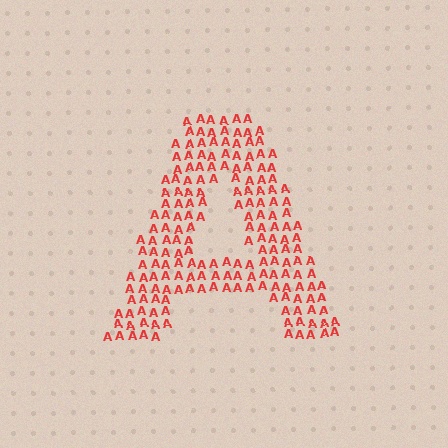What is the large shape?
The large shape is the letter A.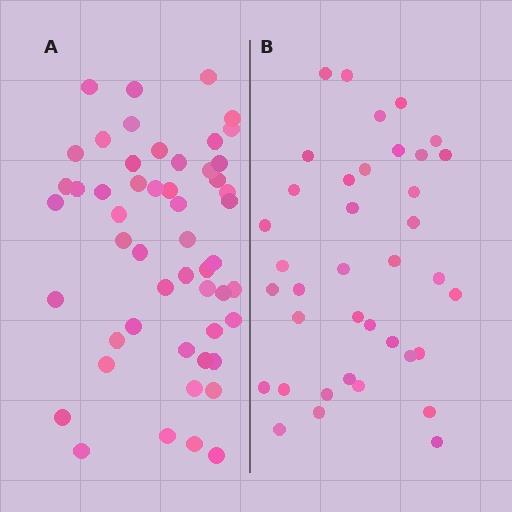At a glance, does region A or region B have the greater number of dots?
Region A (the left region) has more dots.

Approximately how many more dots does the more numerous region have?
Region A has approximately 15 more dots than region B.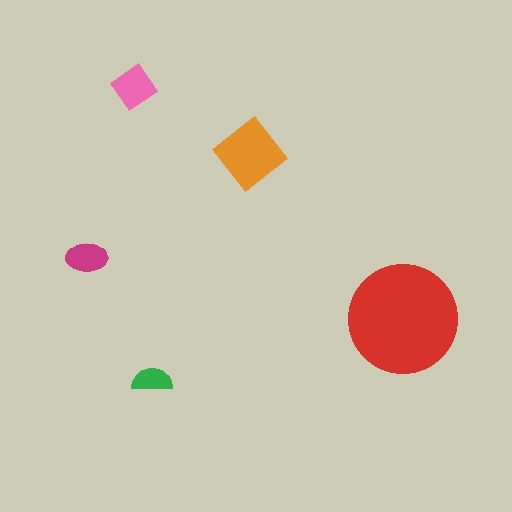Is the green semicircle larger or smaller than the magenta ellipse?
Smaller.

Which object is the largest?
The red circle.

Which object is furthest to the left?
The magenta ellipse is leftmost.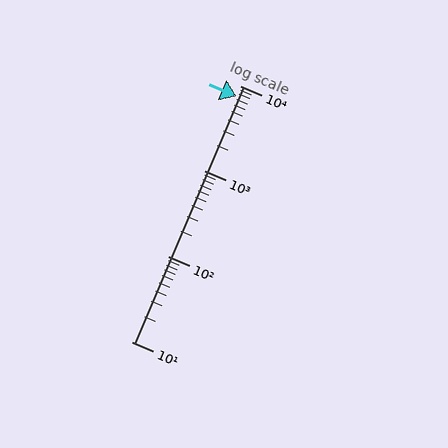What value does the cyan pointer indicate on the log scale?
The pointer indicates approximately 7500.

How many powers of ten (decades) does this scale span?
The scale spans 3 decades, from 10 to 10000.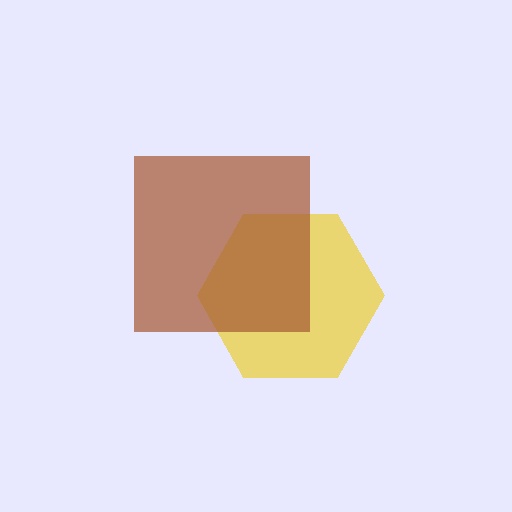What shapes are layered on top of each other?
The layered shapes are: a yellow hexagon, a brown square.